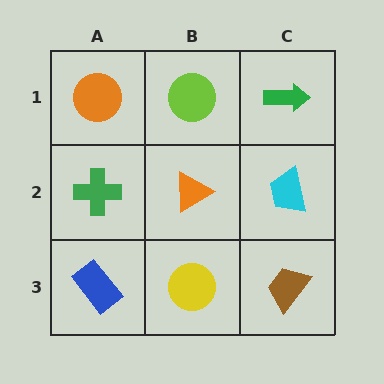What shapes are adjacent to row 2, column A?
An orange circle (row 1, column A), a blue rectangle (row 3, column A), an orange triangle (row 2, column B).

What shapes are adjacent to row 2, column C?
A green arrow (row 1, column C), a brown trapezoid (row 3, column C), an orange triangle (row 2, column B).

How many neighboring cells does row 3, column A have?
2.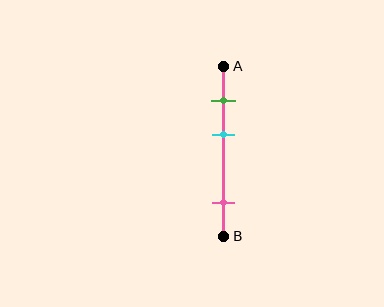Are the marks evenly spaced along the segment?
No, the marks are not evenly spaced.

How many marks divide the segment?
There are 3 marks dividing the segment.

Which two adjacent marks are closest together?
The green and cyan marks are the closest adjacent pair.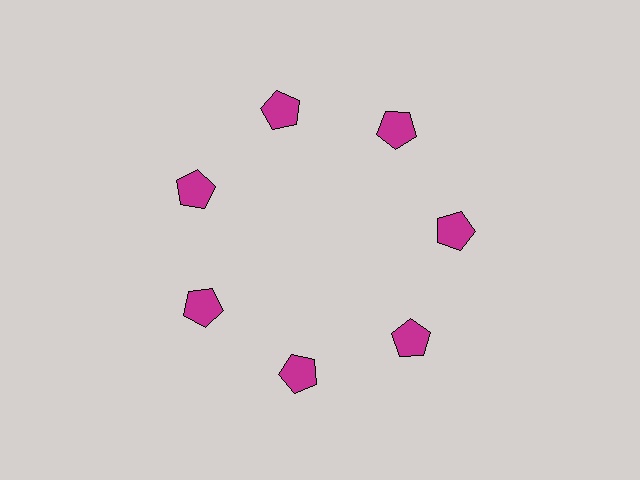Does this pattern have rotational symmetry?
Yes, this pattern has 7-fold rotational symmetry. It looks the same after rotating 51 degrees around the center.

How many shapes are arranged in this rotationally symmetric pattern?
There are 7 shapes, arranged in 7 groups of 1.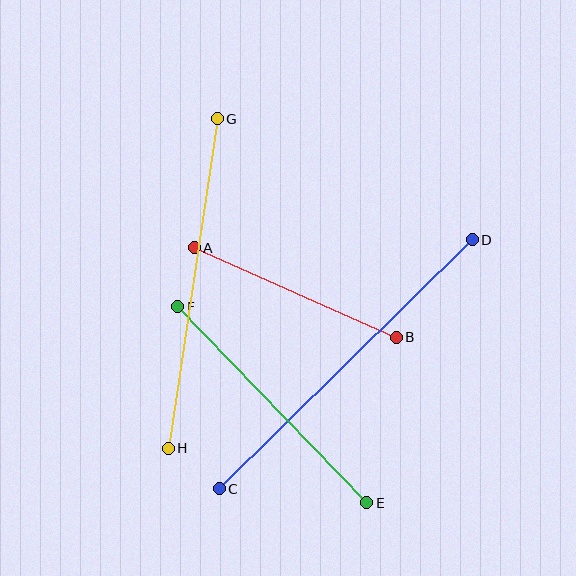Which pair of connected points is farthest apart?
Points C and D are farthest apart.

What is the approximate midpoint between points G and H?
The midpoint is at approximately (193, 283) pixels.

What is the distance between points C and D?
The distance is approximately 355 pixels.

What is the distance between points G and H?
The distance is approximately 333 pixels.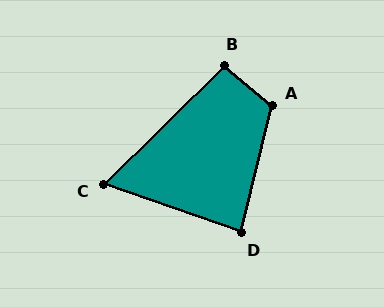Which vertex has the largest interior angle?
A, at approximately 116 degrees.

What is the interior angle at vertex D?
Approximately 84 degrees (acute).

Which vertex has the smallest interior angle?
C, at approximately 64 degrees.